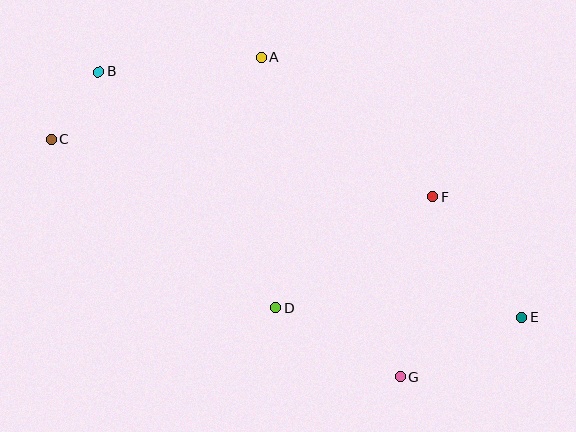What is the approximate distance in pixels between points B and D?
The distance between B and D is approximately 295 pixels.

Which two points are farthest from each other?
Points C and E are farthest from each other.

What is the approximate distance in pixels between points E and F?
The distance between E and F is approximately 151 pixels.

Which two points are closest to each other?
Points B and C are closest to each other.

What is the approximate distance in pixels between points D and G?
The distance between D and G is approximately 142 pixels.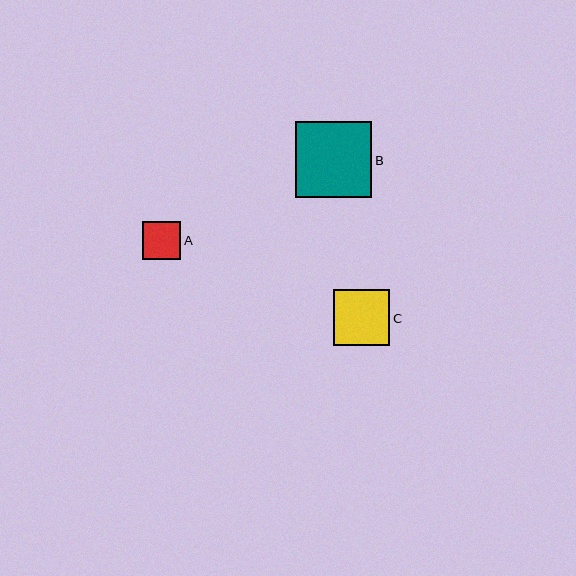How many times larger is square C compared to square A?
Square C is approximately 1.5 times the size of square A.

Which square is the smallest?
Square A is the smallest with a size of approximately 38 pixels.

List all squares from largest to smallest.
From largest to smallest: B, C, A.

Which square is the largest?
Square B is the largest with a size of approximately 76 pixels.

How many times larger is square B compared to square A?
Square B is approximately 2.0 times the size of square A.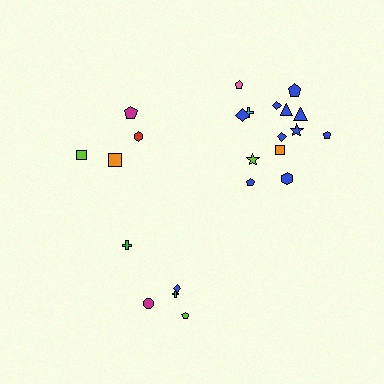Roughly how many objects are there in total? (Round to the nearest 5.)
Roughly 25 objects in total.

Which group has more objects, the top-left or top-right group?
The top-right group.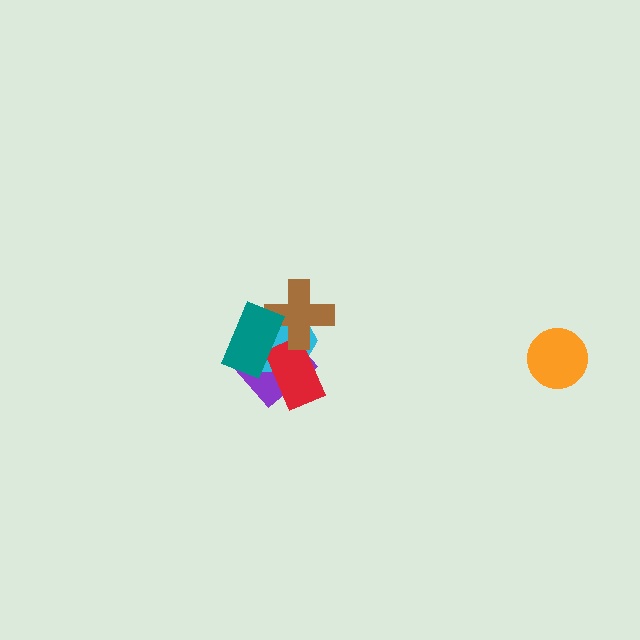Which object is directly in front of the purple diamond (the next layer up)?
The cyan hexagon is directly in front of the purple diamond.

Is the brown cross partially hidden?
Yes, it is partially covered by another shape.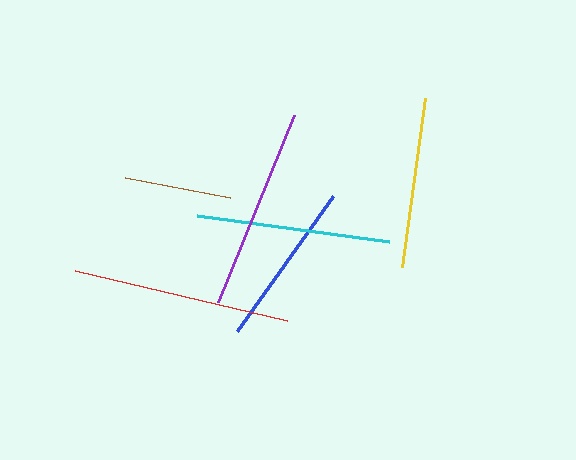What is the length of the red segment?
The red segment is approximately 218 pixels long.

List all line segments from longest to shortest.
From longest to shortest: red, purple, cyan, yellow, blue, brown.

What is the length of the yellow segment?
The yellow segment is approximately 170 pixels long.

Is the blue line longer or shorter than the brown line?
The blue line is longer than the brown line.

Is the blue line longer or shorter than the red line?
The red line is longer than the blue line.